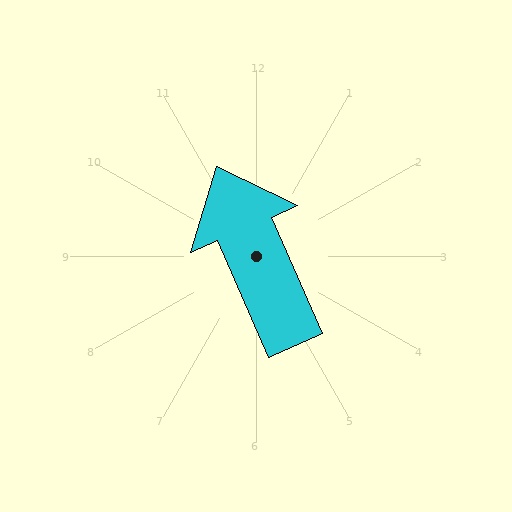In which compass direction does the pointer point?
Northwest.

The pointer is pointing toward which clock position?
Roughly 11 o'clock.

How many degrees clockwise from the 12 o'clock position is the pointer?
Approximately 336 degrees.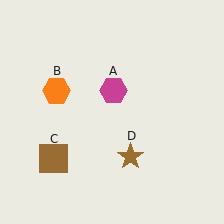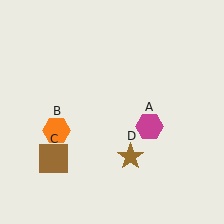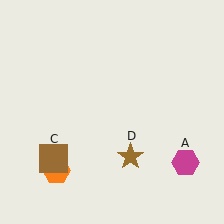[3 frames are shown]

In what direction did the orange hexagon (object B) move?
The orange hexagon (object B) moved down.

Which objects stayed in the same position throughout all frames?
Brown square (object C) and brown star (object D) remained stationary.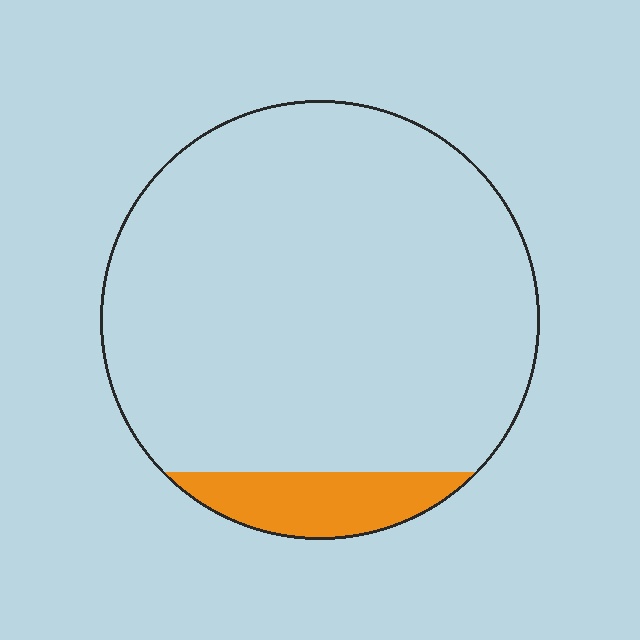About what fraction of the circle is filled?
About one tenth (1/10).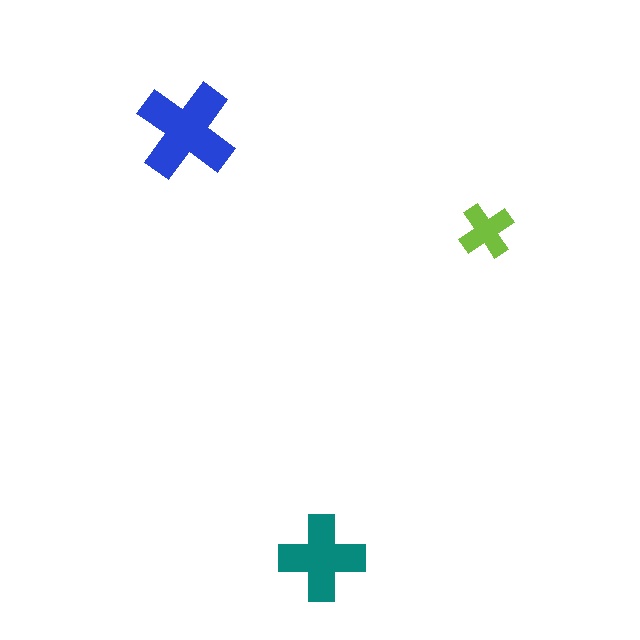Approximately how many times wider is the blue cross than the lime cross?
About 2 times wider.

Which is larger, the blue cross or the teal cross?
The blue one.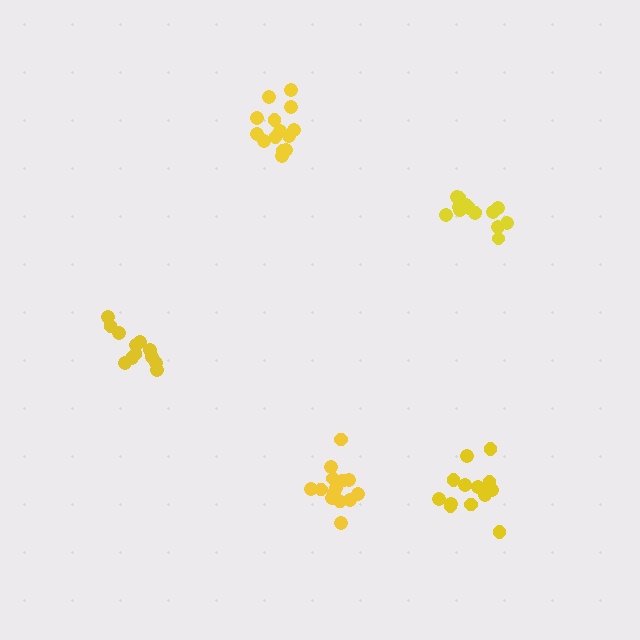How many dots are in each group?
Group 1: 14 dots, Group 2: 12 dots, Group 3: 14 dots, Group 4: 14 dots, Group 5: 14 dots (68 total).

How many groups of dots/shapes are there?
There are 5 groups.